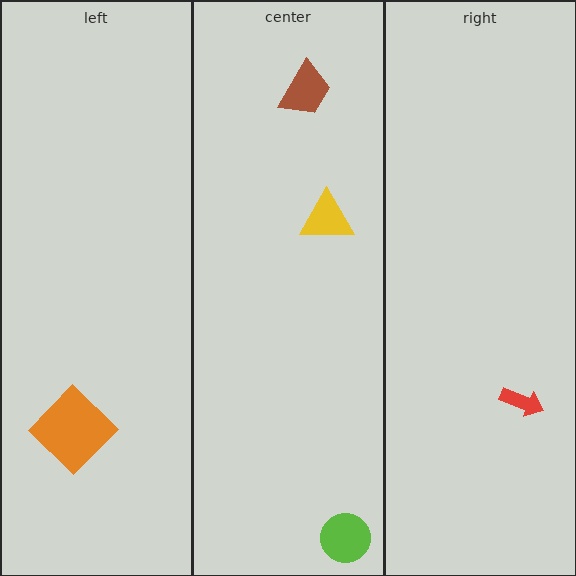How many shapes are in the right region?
1.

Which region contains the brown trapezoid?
The center region.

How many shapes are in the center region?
3.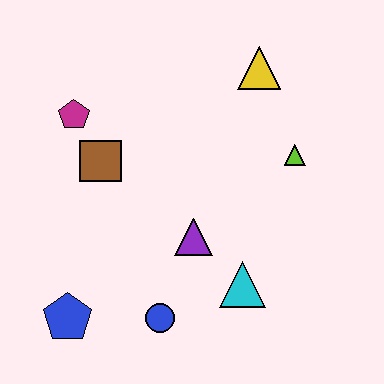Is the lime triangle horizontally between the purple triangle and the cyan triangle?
No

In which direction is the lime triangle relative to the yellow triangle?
The lime triangle is below the yellow triangle.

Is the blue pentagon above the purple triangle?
No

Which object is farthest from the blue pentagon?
The yellow triangle is farthest from the blue pentagon.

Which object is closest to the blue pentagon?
The blue circle is closest to the blue pentagon.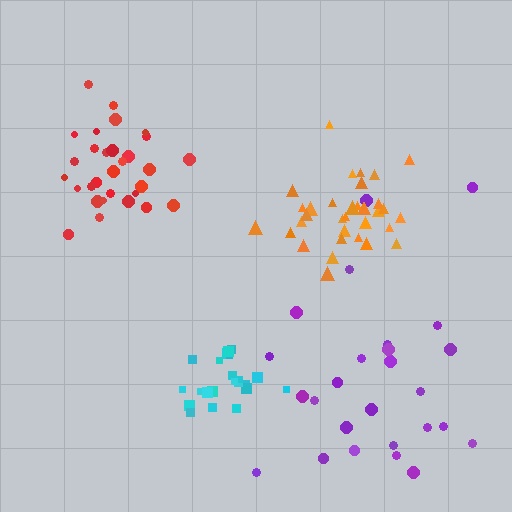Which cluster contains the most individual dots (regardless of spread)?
Orange (34).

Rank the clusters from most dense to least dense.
cyan, red, orange, purple.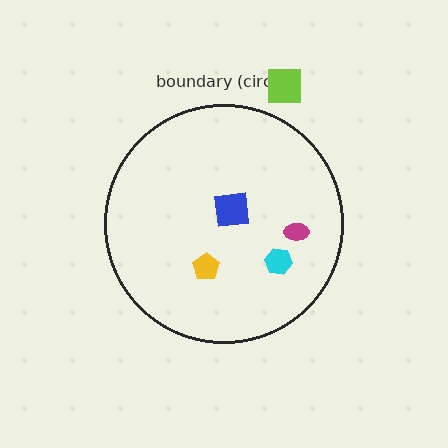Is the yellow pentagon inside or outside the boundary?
Inside.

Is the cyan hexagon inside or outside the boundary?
Inside.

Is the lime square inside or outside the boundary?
Outside.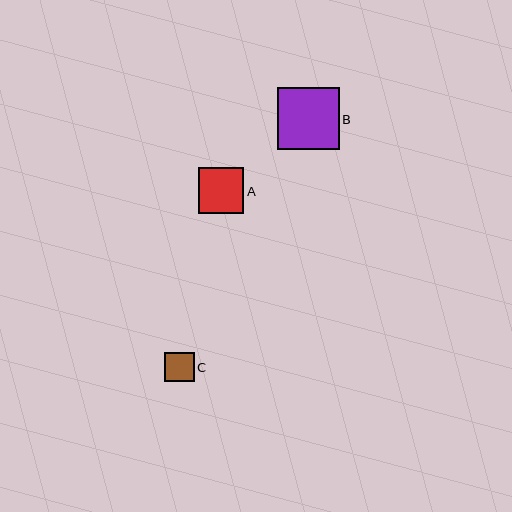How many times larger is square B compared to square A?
Square B is approximately 1.4 times the size of square A.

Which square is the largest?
Square B is the largest with a size of approximately 62 pixels.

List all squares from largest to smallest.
From largest to smallest: B, A, C.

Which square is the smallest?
Square C is the smallest with a size of approximately 30 pixels.